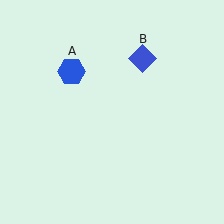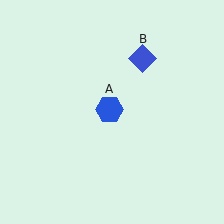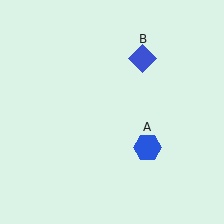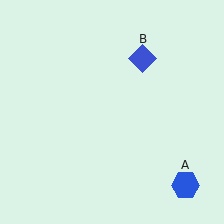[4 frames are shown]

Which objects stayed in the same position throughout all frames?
Blue diamond (object B) remained stationary.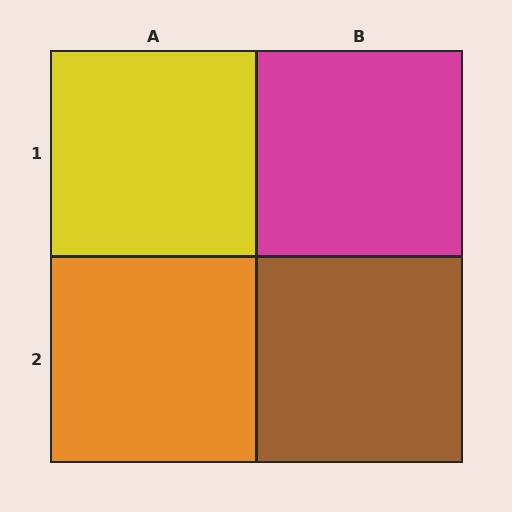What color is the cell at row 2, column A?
Orange.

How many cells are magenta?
1 cell is magenta.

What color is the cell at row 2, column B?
Brown.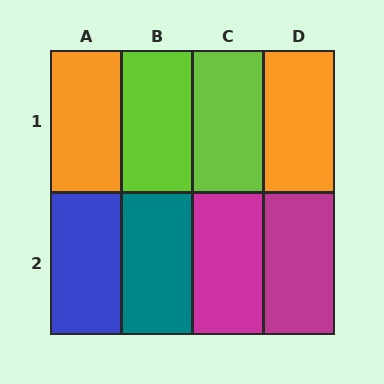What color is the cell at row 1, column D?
Orange.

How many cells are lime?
2 cells are lime.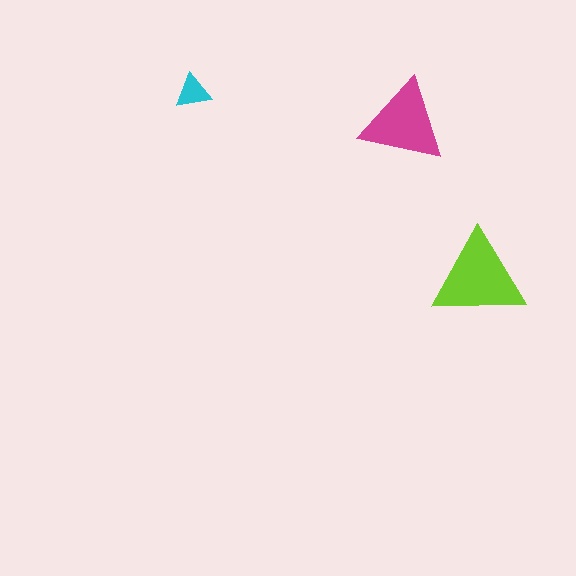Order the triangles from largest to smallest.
the lime one, the magenta one, the cyan one.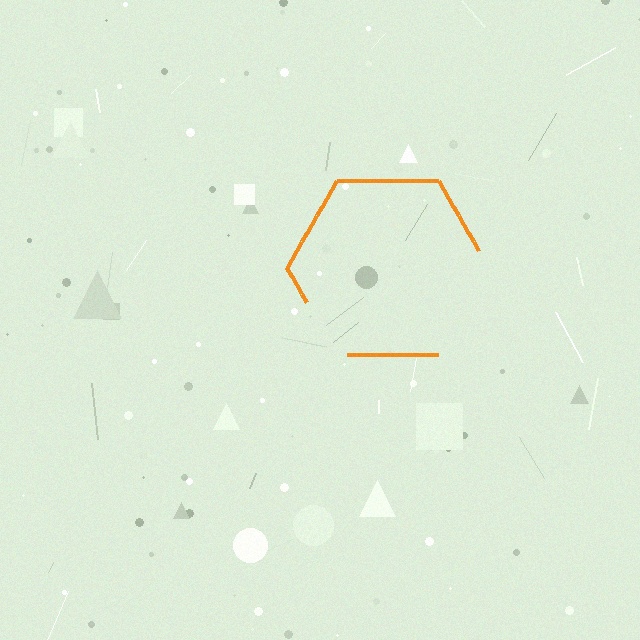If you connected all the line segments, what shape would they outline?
They would outline a hexagon.